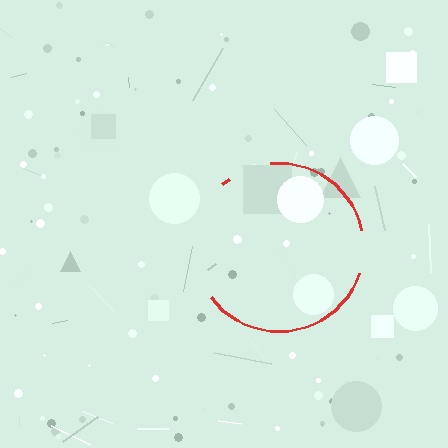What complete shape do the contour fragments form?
The contour fragments form a circle.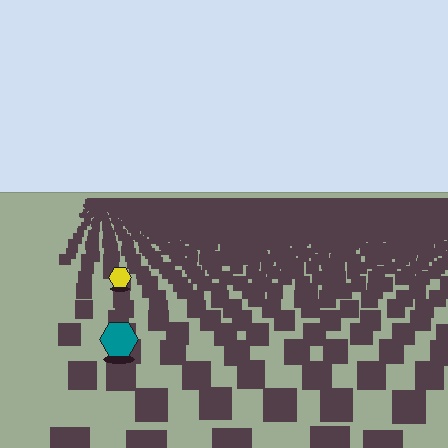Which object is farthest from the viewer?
The yellow hexagon is farthest from the viewer. It appears smaller and the ground texture around it is denser.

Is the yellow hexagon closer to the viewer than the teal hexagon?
No. The teal hexagon is closer — you can tell from the texture gradient: the ground texture is coarser near it.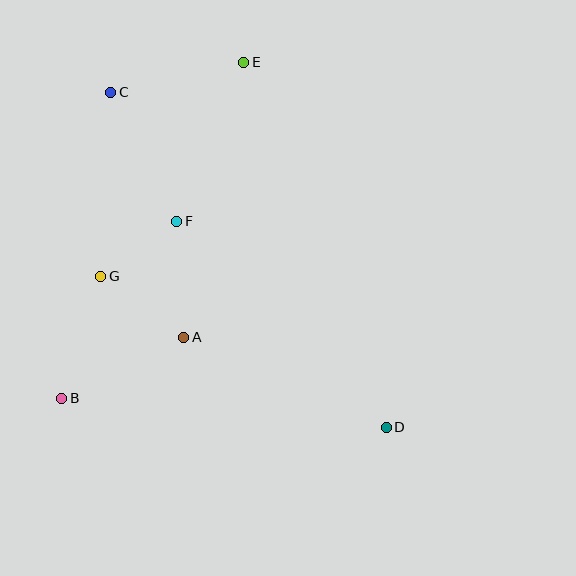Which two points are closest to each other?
Points F and G are closest to each other.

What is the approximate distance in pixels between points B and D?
The distance between B and D is approximately 326 pixels.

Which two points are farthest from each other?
Points C and D are farthest from each other.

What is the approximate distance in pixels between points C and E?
The distance between C and E is approximately 136 pixels.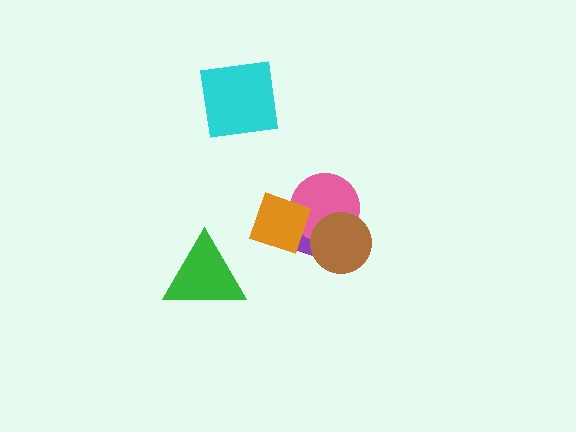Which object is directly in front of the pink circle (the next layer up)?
The orange diamond is directly in front of the pink circle.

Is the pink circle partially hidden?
Yes, it is partially covered by another shape.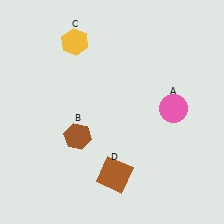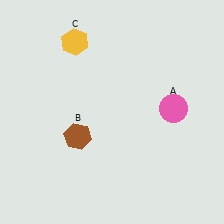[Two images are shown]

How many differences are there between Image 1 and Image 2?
There is 1 difference between the two images.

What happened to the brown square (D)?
The brown square (D) was removed in Image 2. It was in the bottom-right area of Image 1.